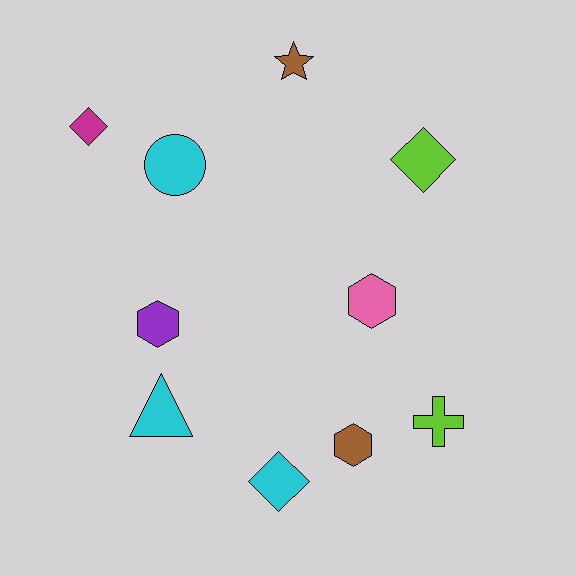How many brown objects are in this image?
There are 2 brown objects.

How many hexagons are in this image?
There are 3 hexagons.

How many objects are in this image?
There are 10 objects.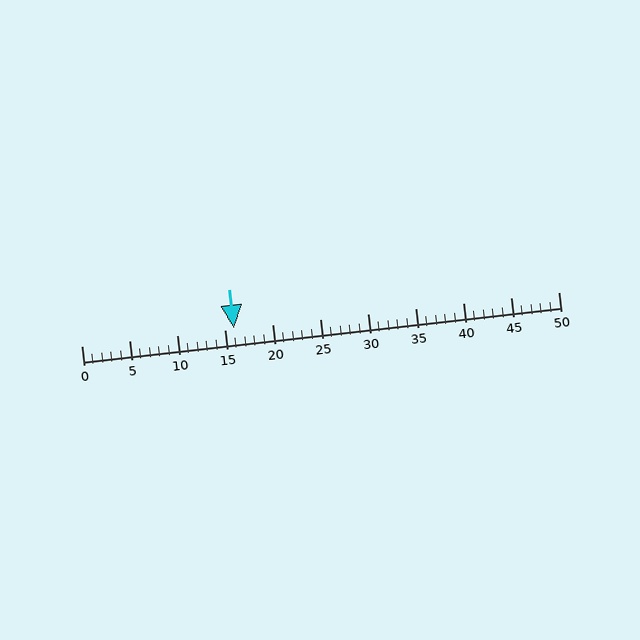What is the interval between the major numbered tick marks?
The major tick marks are spaced 5 units apart.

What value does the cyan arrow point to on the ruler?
The cyan arrow points to approximately 16.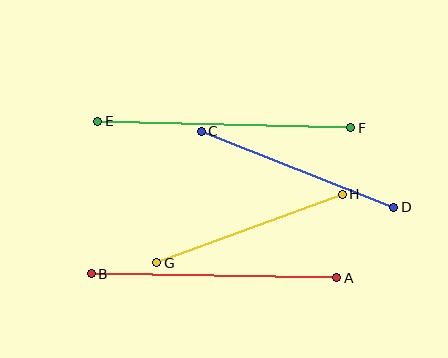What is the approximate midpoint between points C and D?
The midpoint is at approximately (298, 169) pixels.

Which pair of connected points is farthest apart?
Points E and F are farthest apart.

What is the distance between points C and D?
The distance is approximately 207 pixels.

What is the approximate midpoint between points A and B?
The midpoint is at approximately (214, 276) pixels.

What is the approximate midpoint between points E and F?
The midpoint is at approximately (224, 125) pixels.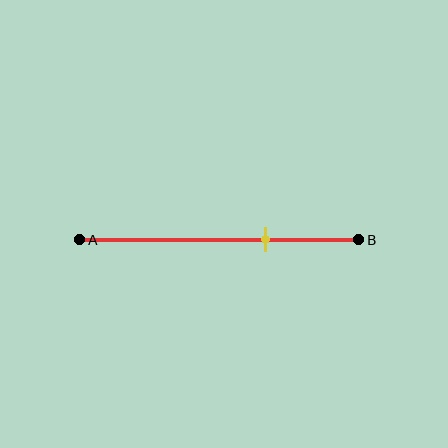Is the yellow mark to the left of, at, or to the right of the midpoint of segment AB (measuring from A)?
The yellow mark is to the right of the midpoint of segment AB.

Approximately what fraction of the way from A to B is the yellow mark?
The yellow mark is approximately 65% of the way from A to B.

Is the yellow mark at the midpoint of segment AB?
No, the mark is at about 65% from A, not at the 50% midpoint.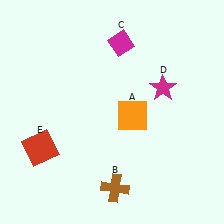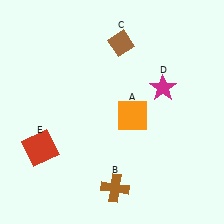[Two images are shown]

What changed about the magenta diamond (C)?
In Image 1, C is magenta. In Image 2, it changed to brown.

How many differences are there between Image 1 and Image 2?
There is 1 difference between the two images.